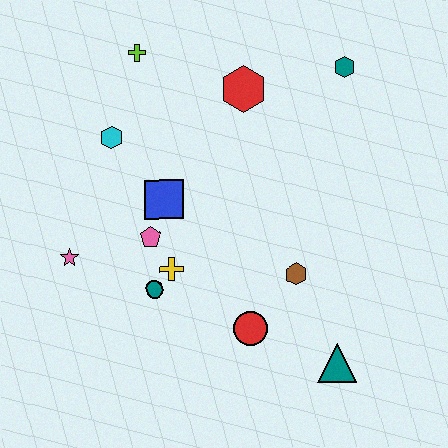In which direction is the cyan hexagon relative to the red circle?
The cyan hexagon is above the red circle.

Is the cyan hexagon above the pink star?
Yes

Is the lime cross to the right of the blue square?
No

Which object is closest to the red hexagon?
The teal hexagon is closest to the red hexagon.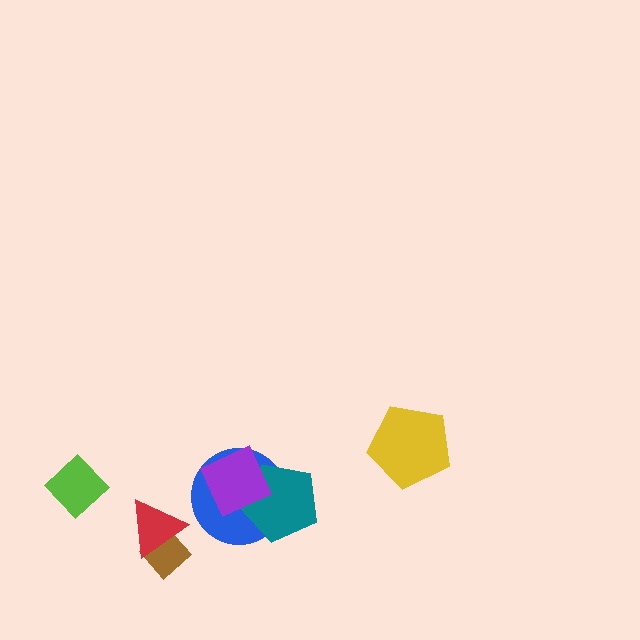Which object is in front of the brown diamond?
The red triangle is in front of the brown diamond.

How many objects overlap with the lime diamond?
0 objects overlap with the lime diamond.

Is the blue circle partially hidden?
Yes, it is partially covered by another shape.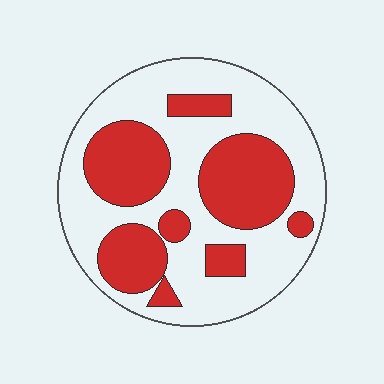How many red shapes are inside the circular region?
8.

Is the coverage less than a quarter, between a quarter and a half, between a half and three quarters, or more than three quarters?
Between a quarter and a half.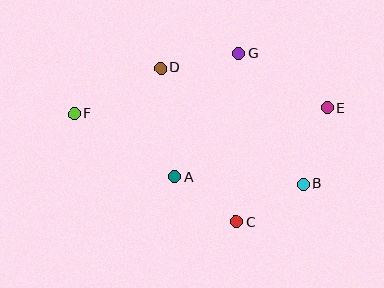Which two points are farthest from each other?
Points E and F are farthest from each other.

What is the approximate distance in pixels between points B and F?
The distance between B and F is approximately 239 pixels.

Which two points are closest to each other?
Points A and C are closest to each other.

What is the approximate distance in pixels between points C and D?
The distance between C and D is approximately 172 pixels.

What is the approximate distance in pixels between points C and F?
The distance between C and F is approximately 195 pixels.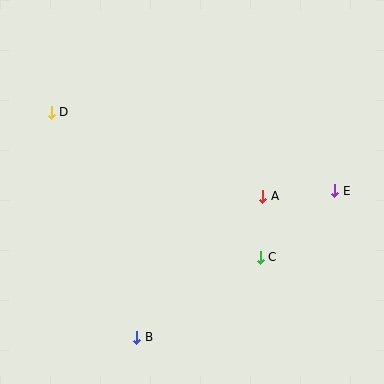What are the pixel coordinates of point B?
Point B is at (137, 337).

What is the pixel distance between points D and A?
The distance between D and A is 227 pixels.